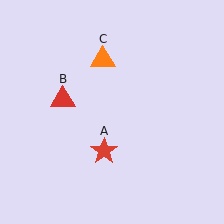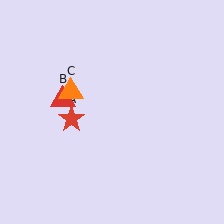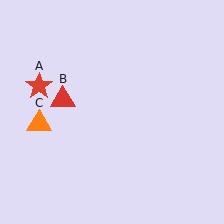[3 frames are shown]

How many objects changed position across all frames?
2 objects changed position: red star (object A), orange triangle (object C).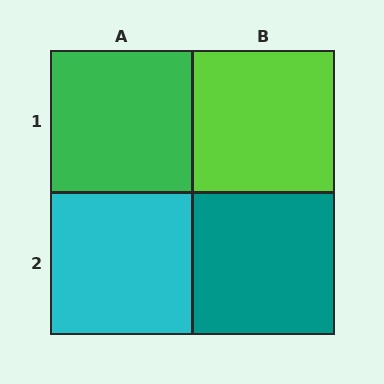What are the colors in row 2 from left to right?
Cyan, teal.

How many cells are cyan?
1 cell is cyan.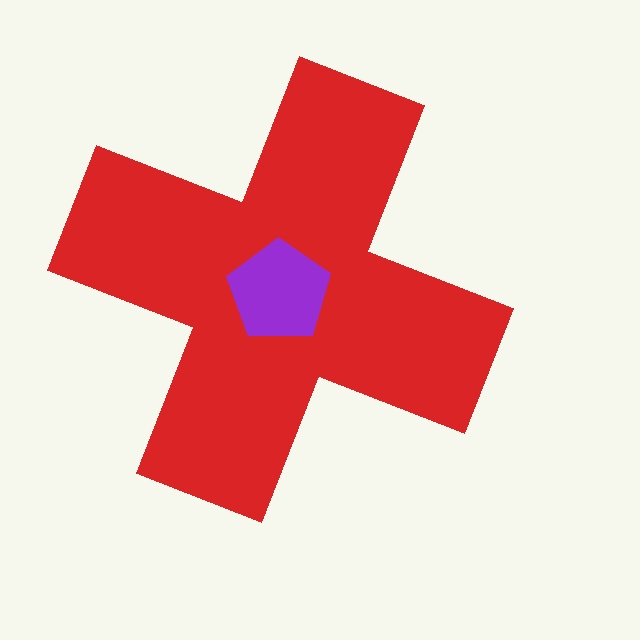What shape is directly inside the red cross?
The purple pentagon.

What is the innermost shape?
The purple pentagon.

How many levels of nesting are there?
2.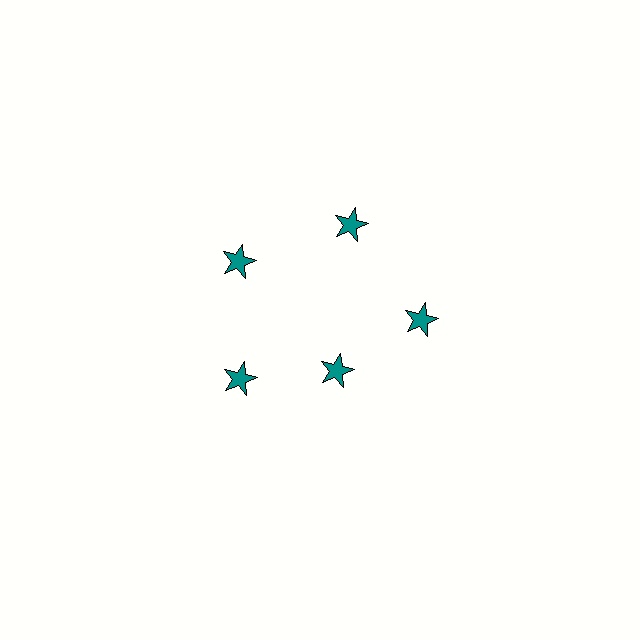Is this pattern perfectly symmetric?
No. The 5 teal stars are arranged in a ring, but one element near the 5 o'clock position is pulled inward toward the center, breaking the 5-fold rotational symmetry.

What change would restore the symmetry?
The symmetry would be restored by moving it outward, back onto the ring so that all 5 stars sit at equal angles and equal distance from the center.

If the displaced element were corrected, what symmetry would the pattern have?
It would have 5-fold rotational symmetry — the pattern would map onto itself every 72 degrees.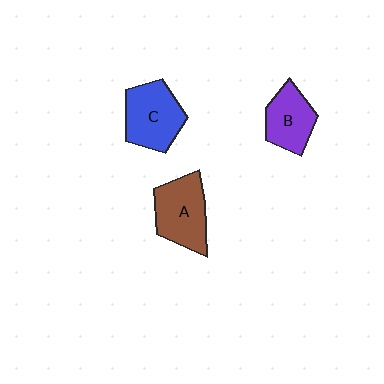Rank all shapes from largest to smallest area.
From largest to smallest: C (blue), A (brown), B (purple).